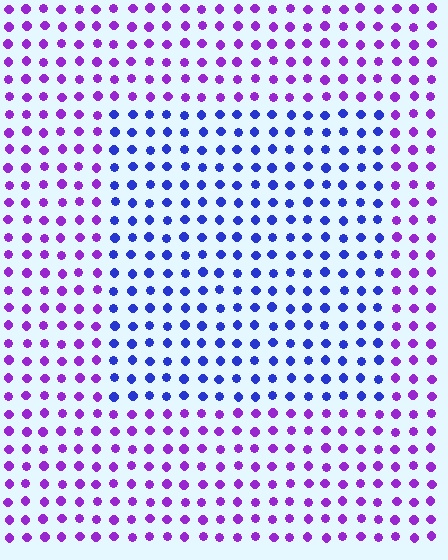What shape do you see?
I see a rectangle.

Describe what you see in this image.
The image is filled with small purple elements in a uniform arrangement. A rectangle-shaped region is visible where the elements are tinted to a slightly different hue, forming a subtle color boundary.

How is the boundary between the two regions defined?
The boundary is defined purely by a slight shift in hue (about 47 degrees). Spacing, size, and orientation are identical on both sides.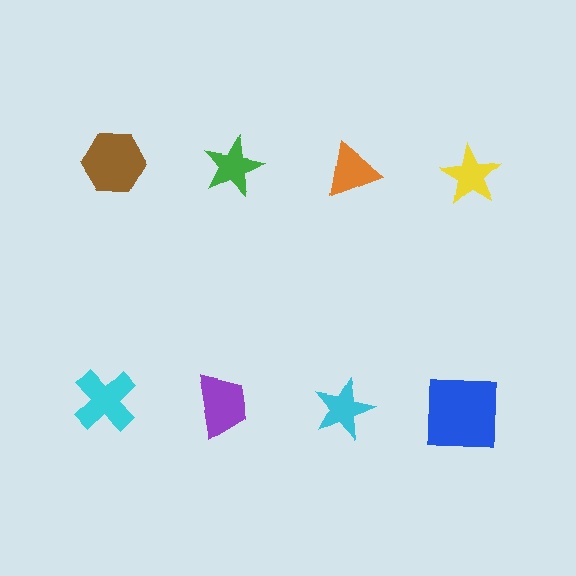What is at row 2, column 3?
A cyan star.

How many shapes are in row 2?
4 shapes.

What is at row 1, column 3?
An orange triangle.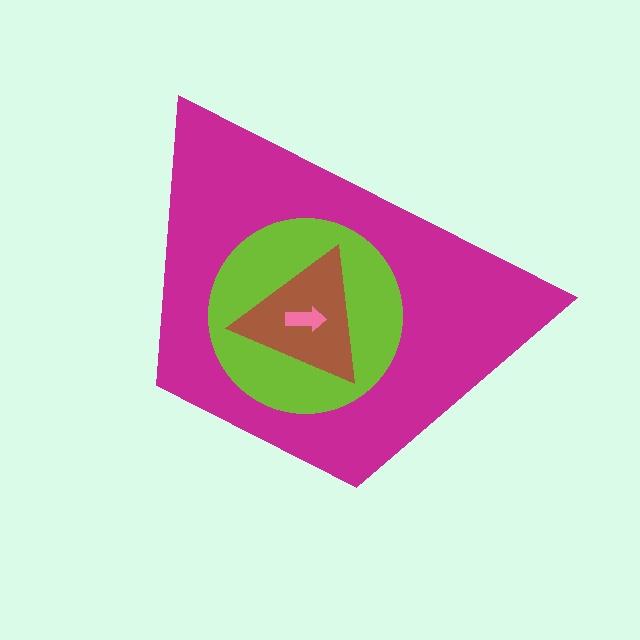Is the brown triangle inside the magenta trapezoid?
Yes.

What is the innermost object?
The pink arrow.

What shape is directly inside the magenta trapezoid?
The lime circle.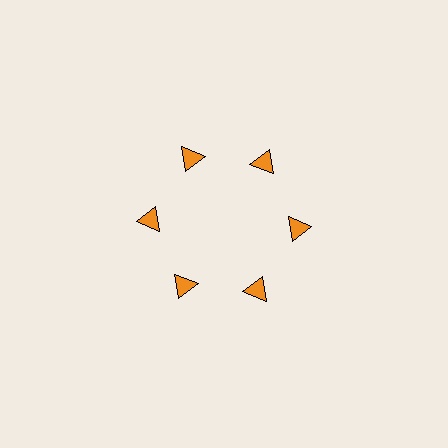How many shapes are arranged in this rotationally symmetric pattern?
There are 6 shapes, arranged in 6 groups of 1.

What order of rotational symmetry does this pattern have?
This pattern has 6-fold rotational symmetry.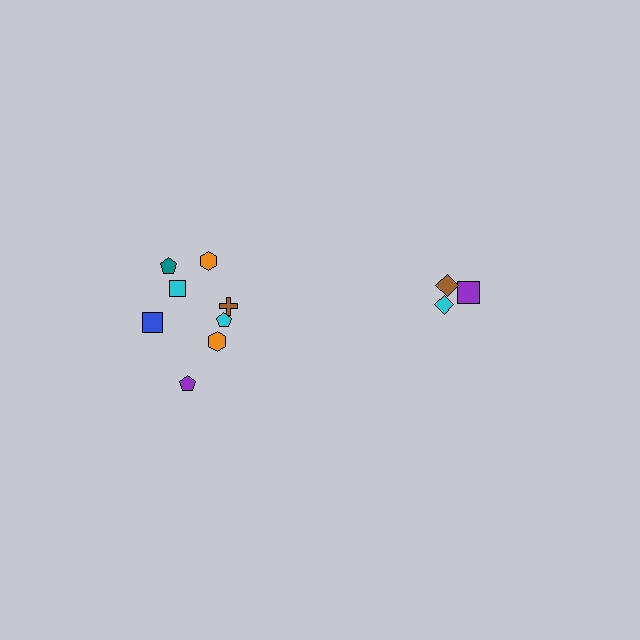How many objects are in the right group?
There are 3 objects.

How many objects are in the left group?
There are 8 objects.